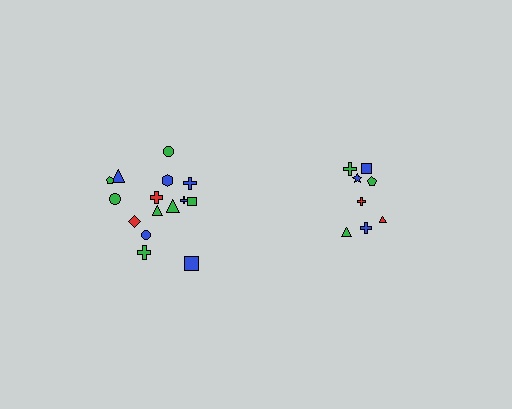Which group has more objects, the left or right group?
The left group.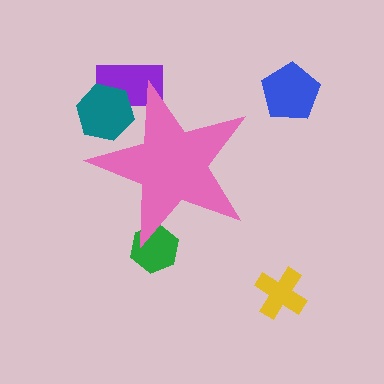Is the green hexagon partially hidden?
Yes, the green hexagon is partially hidden behind the pink star.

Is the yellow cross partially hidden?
No, the yellow cross is fully visible.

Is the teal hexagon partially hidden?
Yes, the teal hexagon is partially hidden behind the pink star.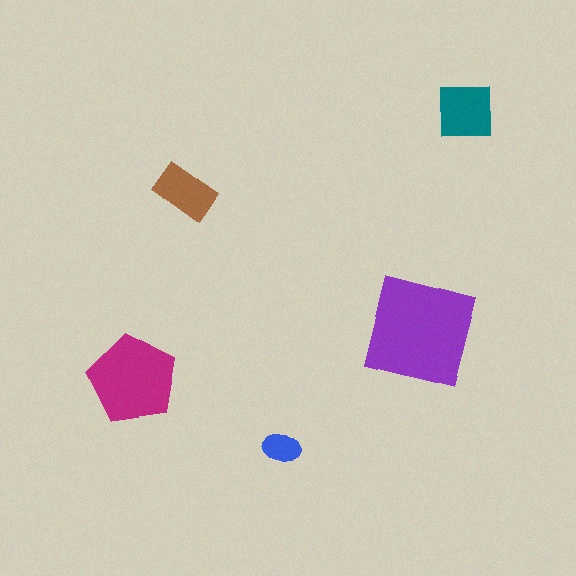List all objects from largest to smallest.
The purple square, the magenta pentagon, the teal square, the brown rectangle, the blue ellipse.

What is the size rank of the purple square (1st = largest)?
1st.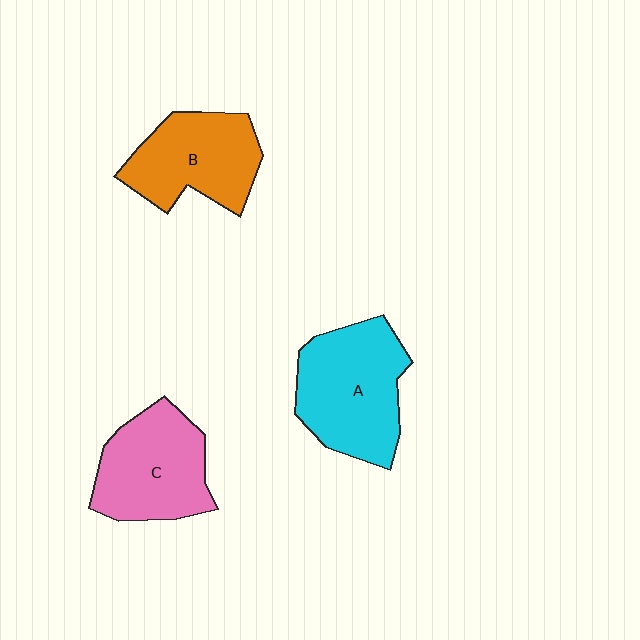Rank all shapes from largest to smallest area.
From largest to smallest: A (cyan), C (pink), B (orange).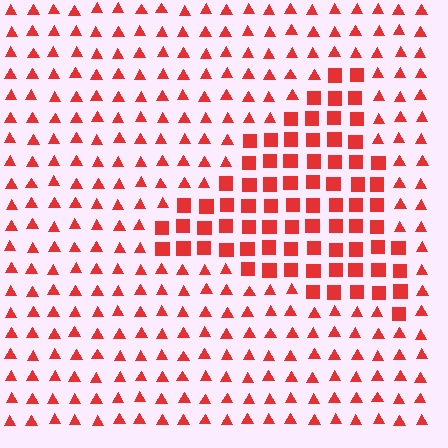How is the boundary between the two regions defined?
The boundary is defined by a change in element shape: squares inside vs. triangles outside. All elements share the same color and spacing.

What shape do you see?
I see a triangle.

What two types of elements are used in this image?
The image uses squares inside the triangle region and triangles outside it.